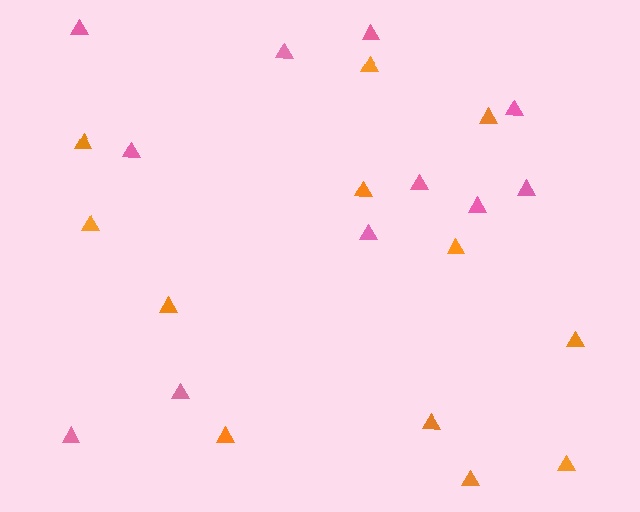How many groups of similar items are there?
There are 2 groups: one group of pink triangles (11) and one group of orange triangles (12).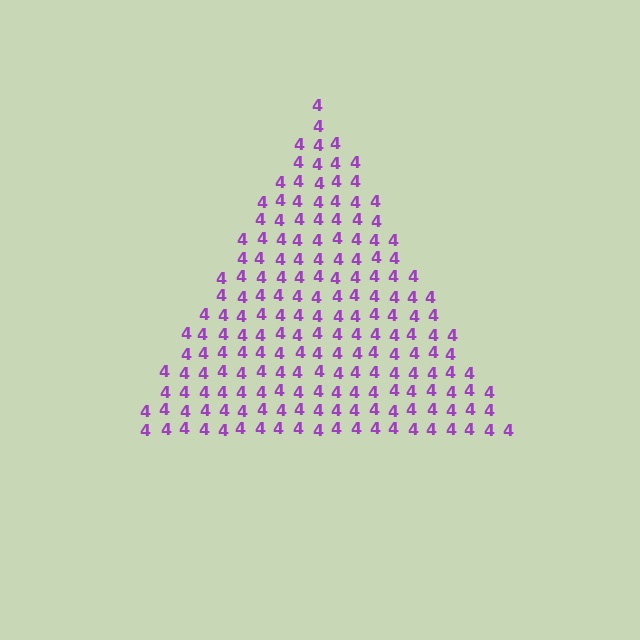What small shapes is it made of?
It is made of small digit 4's.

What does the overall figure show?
The overall figure shows a triangle.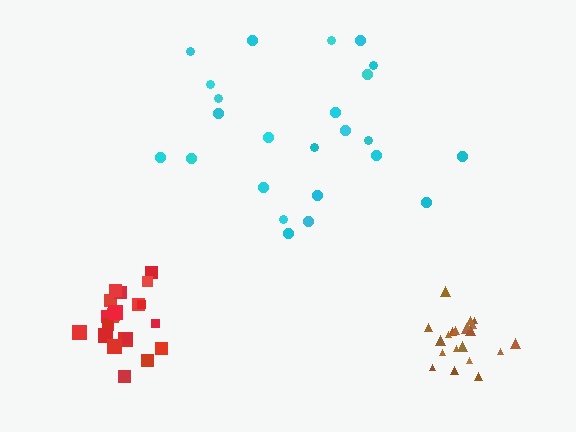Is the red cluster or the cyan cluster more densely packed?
Red.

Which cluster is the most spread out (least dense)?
Cyan.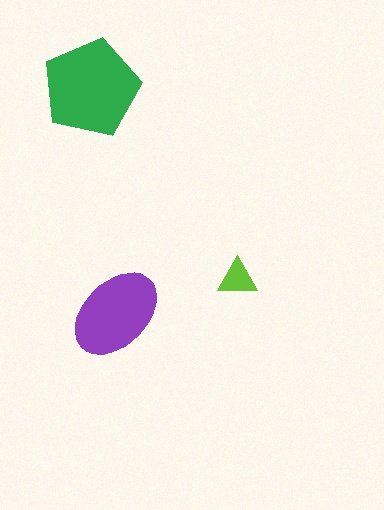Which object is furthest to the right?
The lime triangle is rightmost.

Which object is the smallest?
The lime triangle.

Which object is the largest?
The green pentagon.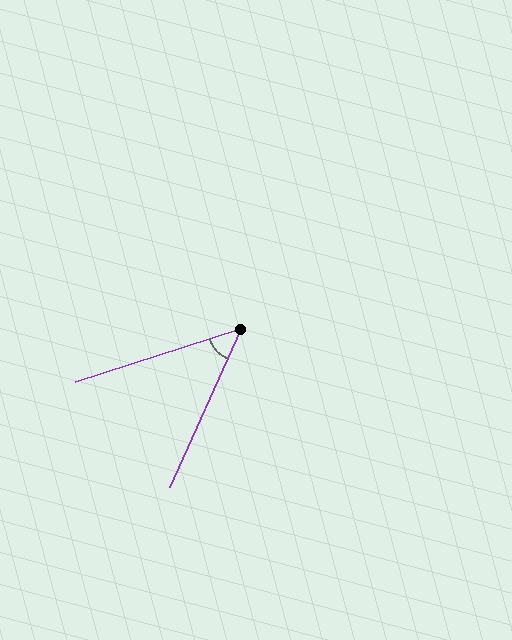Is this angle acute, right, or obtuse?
It is acute.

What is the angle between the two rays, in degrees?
Approximately 48 degrees.